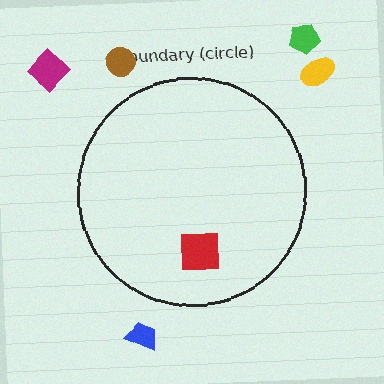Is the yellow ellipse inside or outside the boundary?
Outside.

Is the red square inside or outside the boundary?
Inside.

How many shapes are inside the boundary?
1 inside, 5 outside.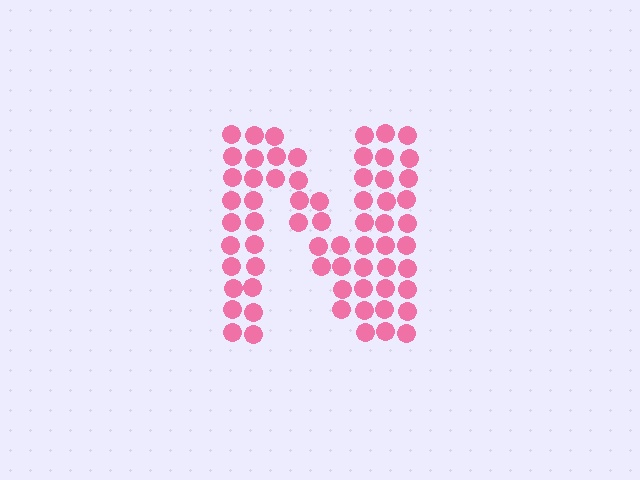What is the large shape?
The large shape is the letter N.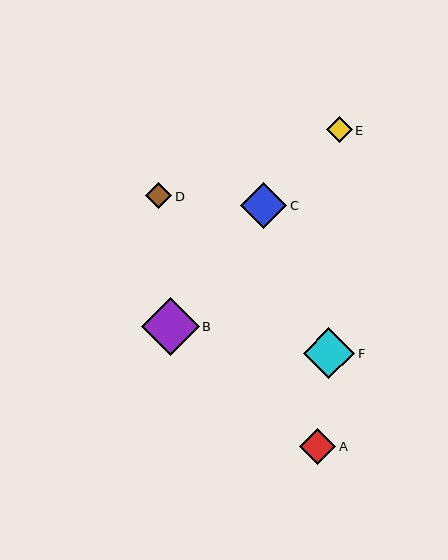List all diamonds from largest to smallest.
From largest to smallest: B, F, C, A, D, E.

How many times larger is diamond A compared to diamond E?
Diamond A is approximately 1.4 times the size of diamond E.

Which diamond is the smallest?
Diamond E is the smallest with a size of approximately 25 pixels.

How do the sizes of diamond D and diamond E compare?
Diamond D and diamond E are approximately the same size.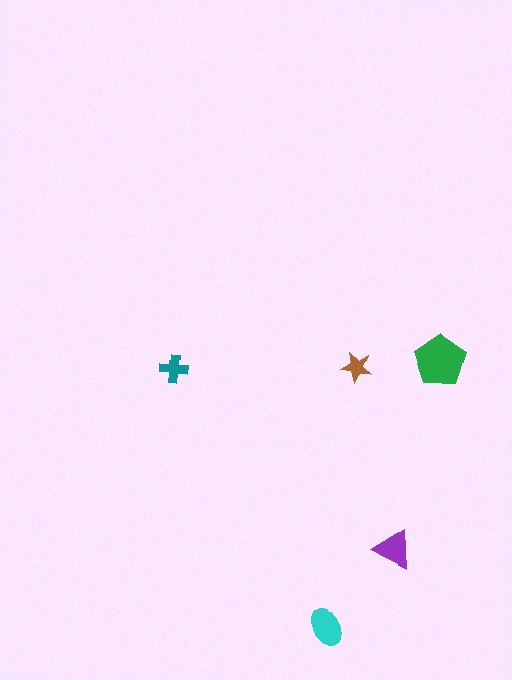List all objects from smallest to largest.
The brown star, the teal cross, the purple triangle, the cyan ellipse, the green pentagon.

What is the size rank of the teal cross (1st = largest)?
4th.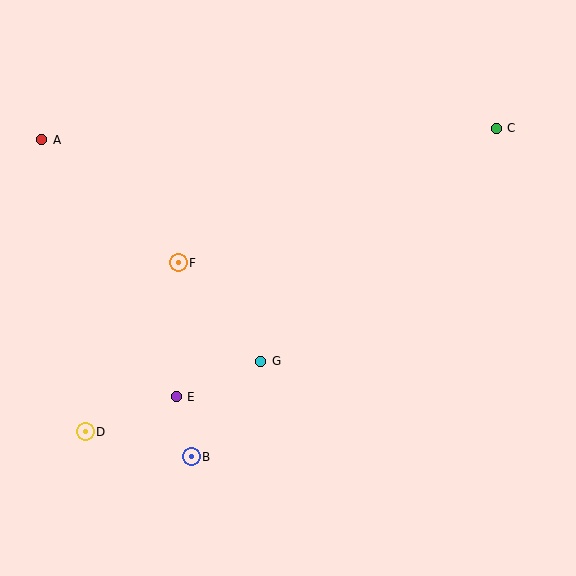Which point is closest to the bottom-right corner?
Point G is closest to the bottom-right corner.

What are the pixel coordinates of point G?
Point G is at (261, 361).